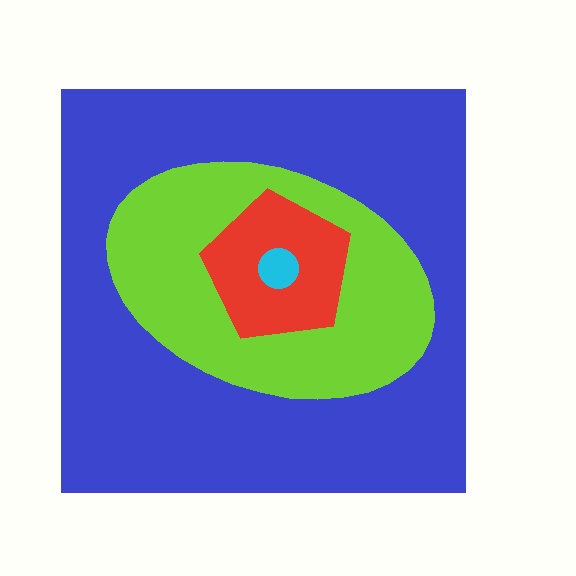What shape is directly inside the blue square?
The lime ellipse.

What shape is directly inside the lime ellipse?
The red pentagon.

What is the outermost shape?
The blue square.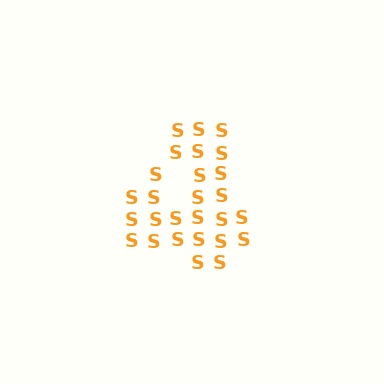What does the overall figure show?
The overall figure shows the digit 4.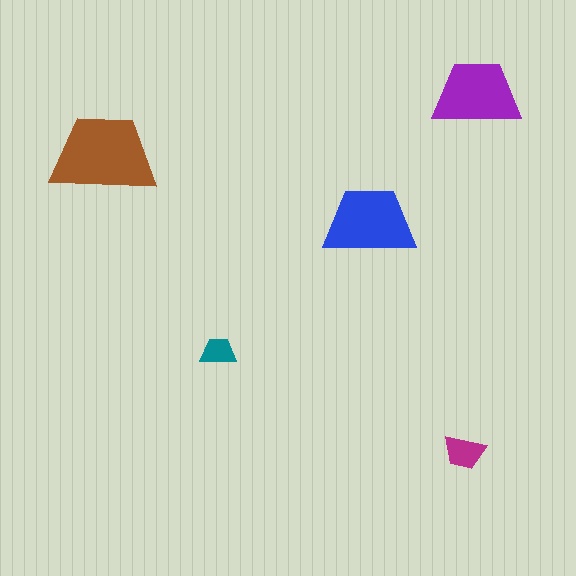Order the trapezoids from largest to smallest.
the brown one, the blue one, the purple one, the magenta one, the teal one.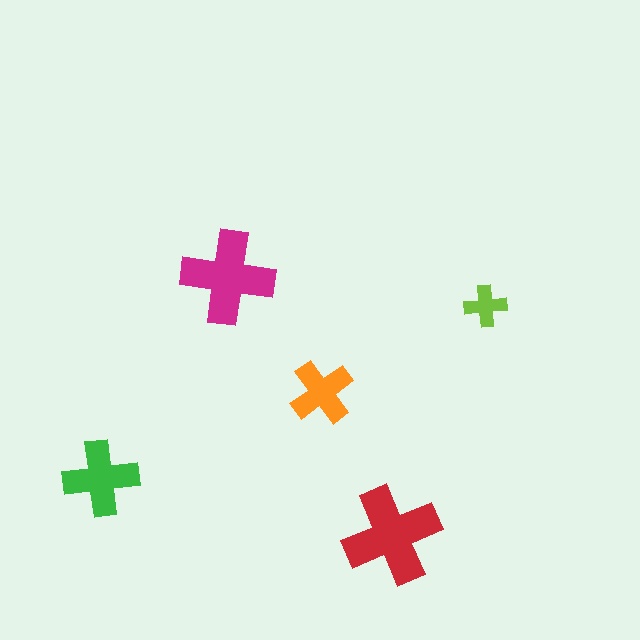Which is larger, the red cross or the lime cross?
The red one.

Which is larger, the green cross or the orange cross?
The green one.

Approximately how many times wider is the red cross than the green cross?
About 1.5 times wider.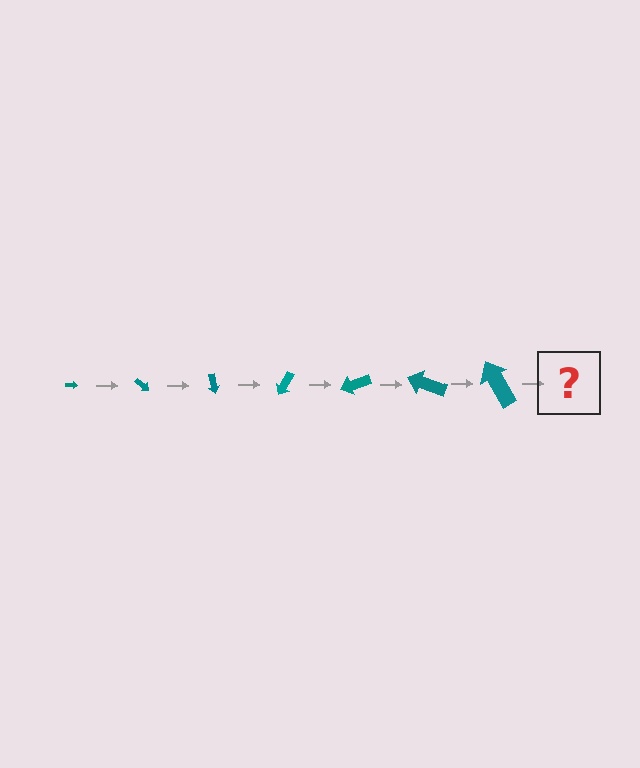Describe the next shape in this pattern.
It should be an arrow, larger than the previous one and rotated 280 degrees from the start.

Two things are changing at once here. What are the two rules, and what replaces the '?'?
The two rules are that the arrow grows larger each step and it rotates 40 degrees each step. The '?' should be an arrow, larger than the previous one and rotated 280 degrees from the start.